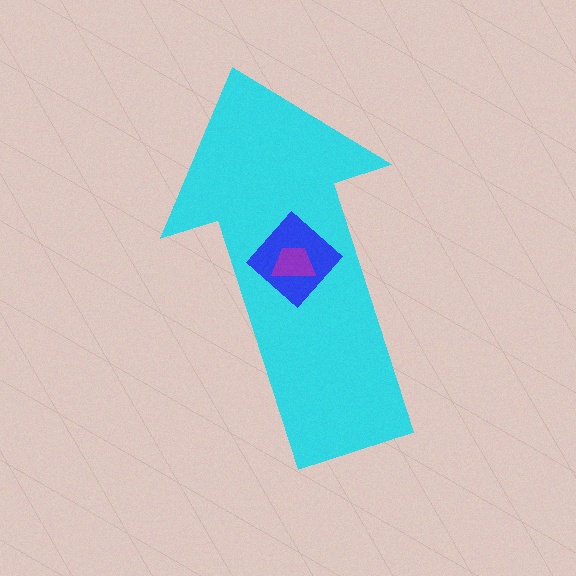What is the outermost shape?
The cyan arrow.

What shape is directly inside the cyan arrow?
The blue diamond.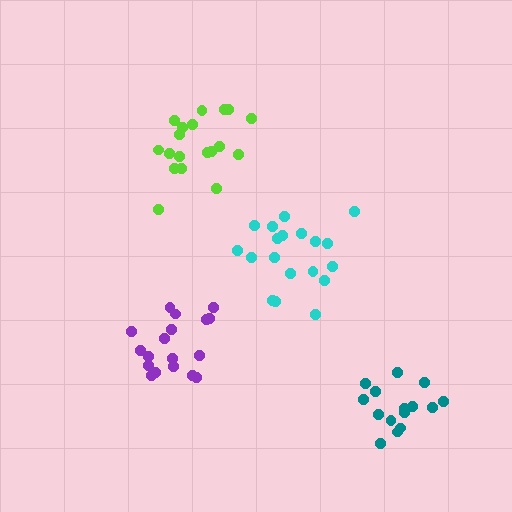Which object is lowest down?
The teal cluster is bottommost.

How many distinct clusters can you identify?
There are 4 distinct clusters.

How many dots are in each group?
Group 1: 19 dots, Group 2: 15 dots, Group 3: 18 dots, Group 4: 19 dots (71 total).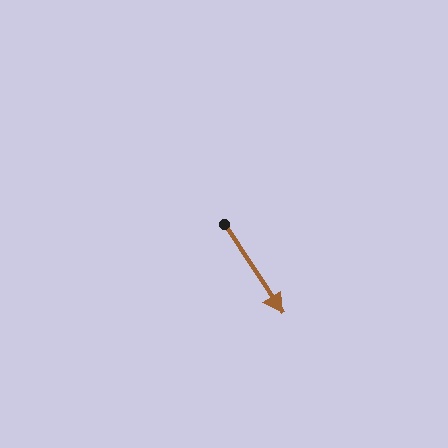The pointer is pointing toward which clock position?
Roughly 5 o'clock.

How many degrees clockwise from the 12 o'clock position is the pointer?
Approximately 147 degrees.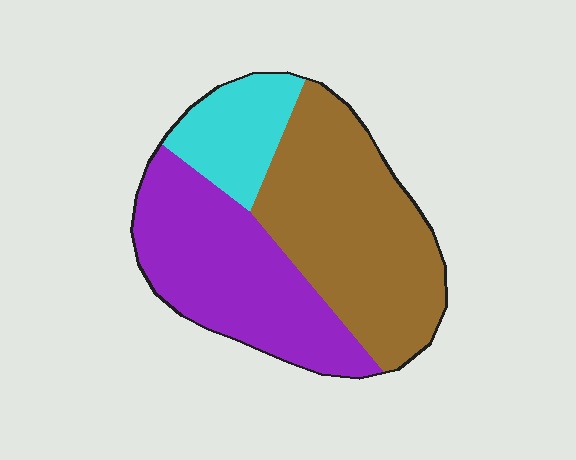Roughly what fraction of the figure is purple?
Purple takes up about three eighths (3/8) of the figure.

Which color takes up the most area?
Brown, at roughly 45%.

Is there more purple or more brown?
Brown.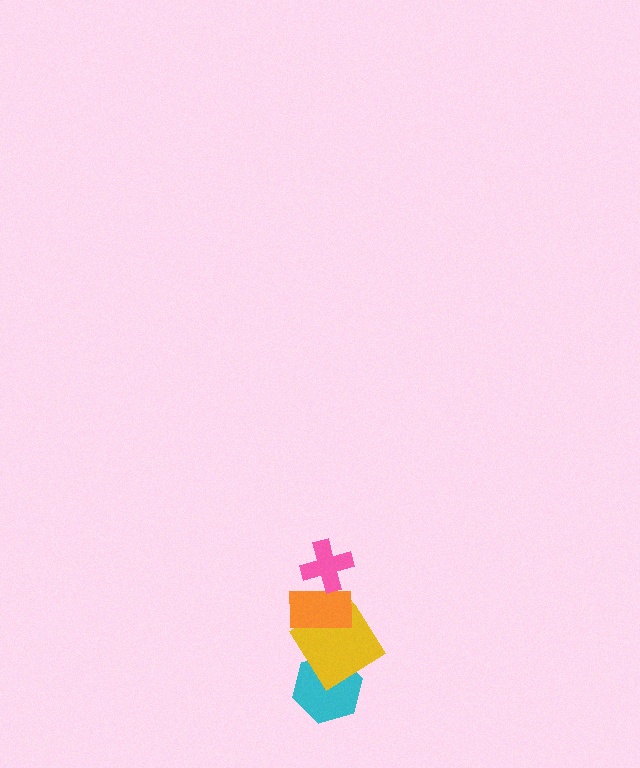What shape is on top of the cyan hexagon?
The yellow diamond is on top of the cyan hexagon.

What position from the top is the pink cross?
The pink cross is 1st from the top.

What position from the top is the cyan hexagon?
The cyan hexagon is 4th from the top.